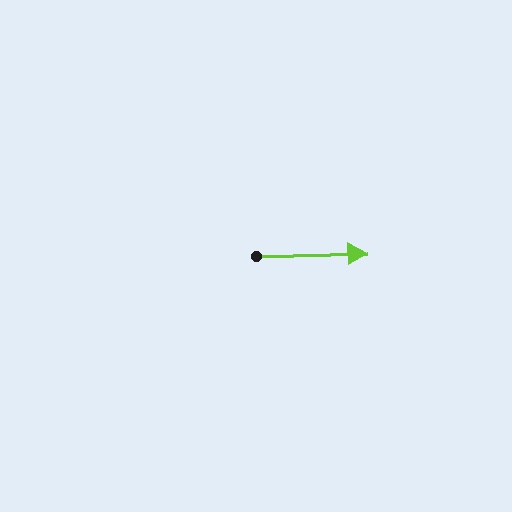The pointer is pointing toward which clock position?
Roughly 3 o'clock.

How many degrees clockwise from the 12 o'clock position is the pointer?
Approximately 89 degrees.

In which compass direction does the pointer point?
East.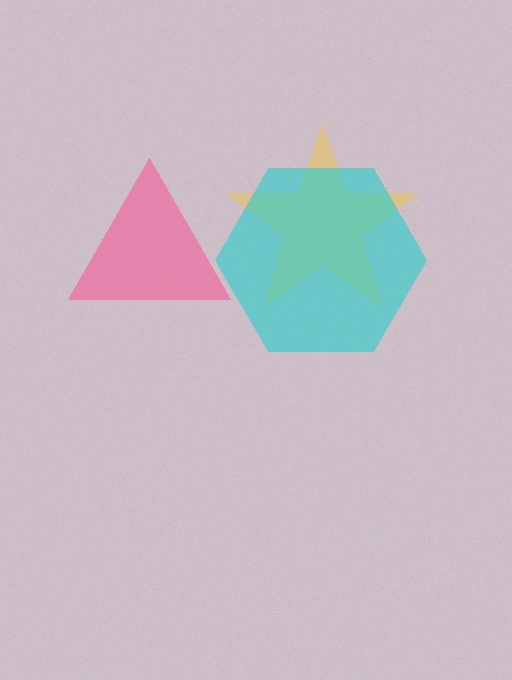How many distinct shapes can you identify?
There are 3 distinct shapes: a pink triangle, a yellow star, a cyan hexagon.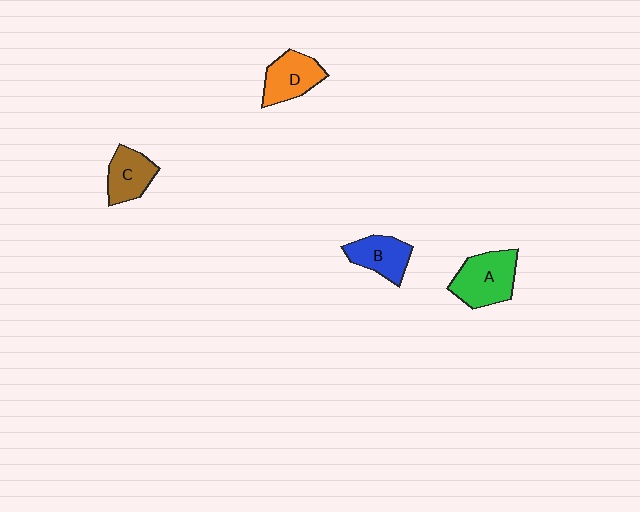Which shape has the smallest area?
Shape C (brown).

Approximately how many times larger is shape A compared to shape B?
Approximately 1.4 times.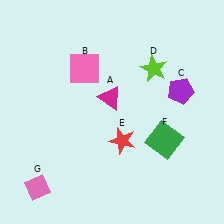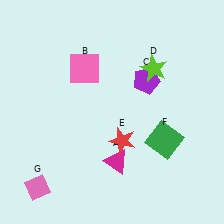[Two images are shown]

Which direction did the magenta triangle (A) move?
The magenta triangle (A) moved down.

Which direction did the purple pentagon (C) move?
The purple pentagon (C) moved left.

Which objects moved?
The objects that moved are: the magenta triangle (A), the purple pentagon (C).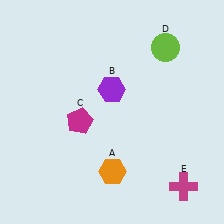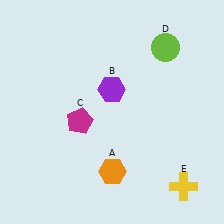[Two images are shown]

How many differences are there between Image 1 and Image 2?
There is 1 difference between the two images.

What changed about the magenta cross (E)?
In Image 1, E is magenta. In Image 2, it changed to yellow.